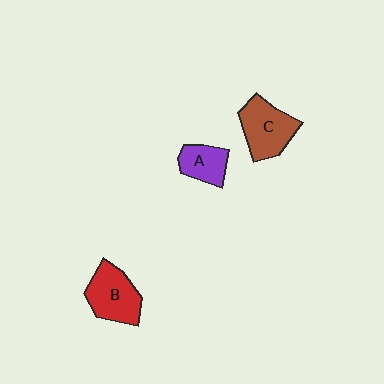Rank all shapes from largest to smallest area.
From largest to smallest: C (brown), B (red), A (purple).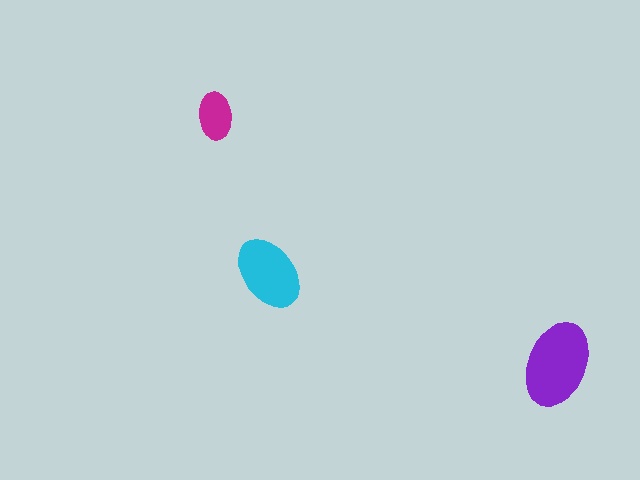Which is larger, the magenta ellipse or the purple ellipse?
The purple one.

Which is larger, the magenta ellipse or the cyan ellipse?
The cyan one.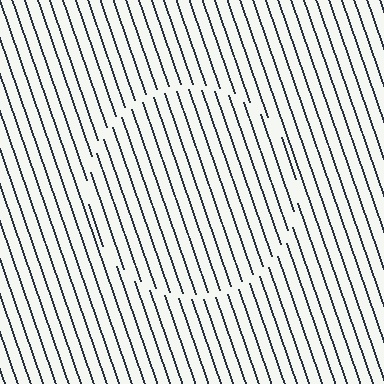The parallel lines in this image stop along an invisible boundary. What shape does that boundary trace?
An illusory circle. The interior of the shape contains the same grating, shifted by half a period — the contour is defined by the phase discontinuity where line-ends from the inner and outer gratings abut.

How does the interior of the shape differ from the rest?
The interior of the shape contains the same grating, shifted by half a period — the contour is defined by the phase discontinuity where line-ends from the inner and outer gratings abut.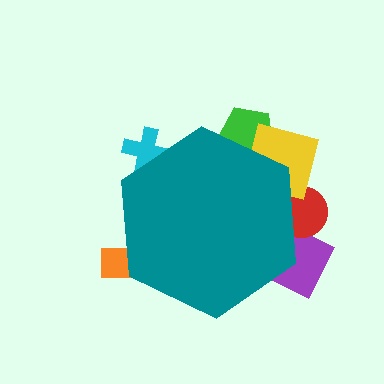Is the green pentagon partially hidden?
Yes, the green pentagon is partially hidden behind the teal hexagon.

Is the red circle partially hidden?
Yes, the red circle is partially hidden behind the teal hexagon.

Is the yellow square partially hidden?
Yes, the yellow square is partially hidden behind the teal hexagon.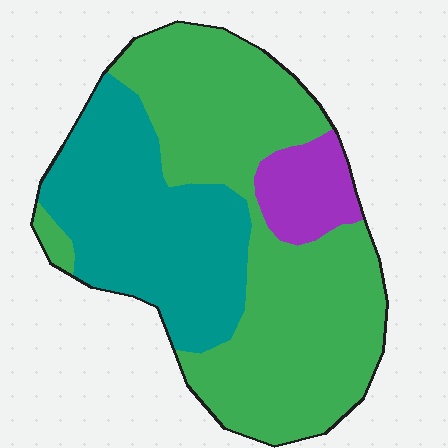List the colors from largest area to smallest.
From largest to smallest: green, teal, purple.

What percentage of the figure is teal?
Teal covers around 35% of the figure.